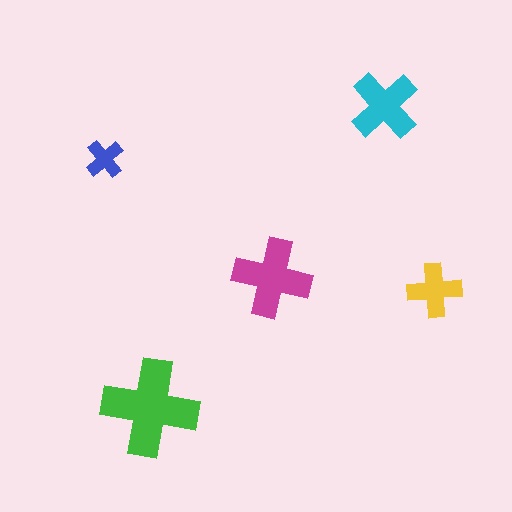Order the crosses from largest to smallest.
the green one, the magenta one, the cyan one, the yellow one, the blue one.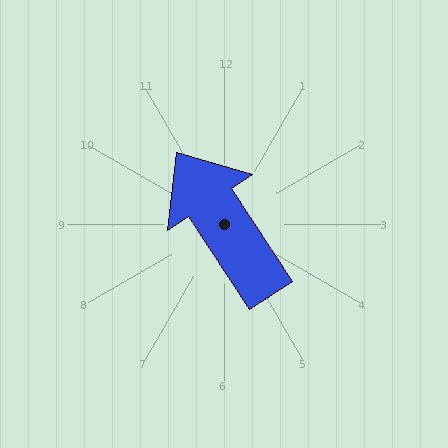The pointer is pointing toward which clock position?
Roughly 11 o'clock.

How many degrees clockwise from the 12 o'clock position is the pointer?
Approximately 327 degrees.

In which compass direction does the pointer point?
Northwest.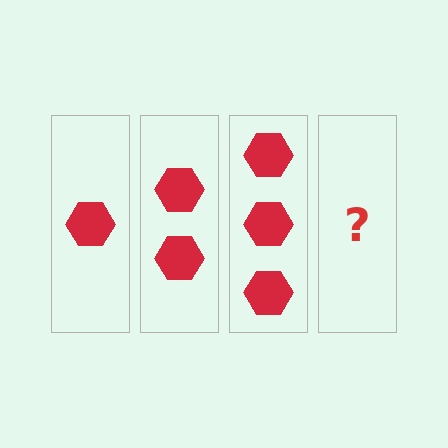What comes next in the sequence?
The next element should be 4 hexagons.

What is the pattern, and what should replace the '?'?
The pattern is that each step adds one more hexagon. The '?' should be 4 hexagons.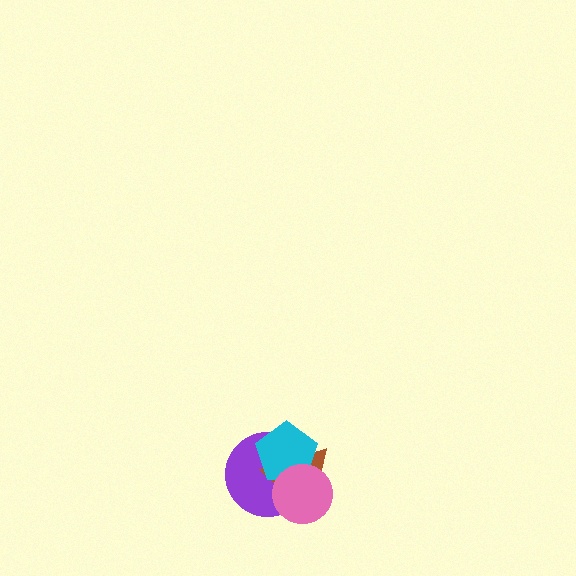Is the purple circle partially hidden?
Yes, it is partially covered by another shape.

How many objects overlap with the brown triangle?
3 objects overlap with the brown triangle.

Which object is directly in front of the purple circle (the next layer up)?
The brown triangle is directly in front of the purple circle.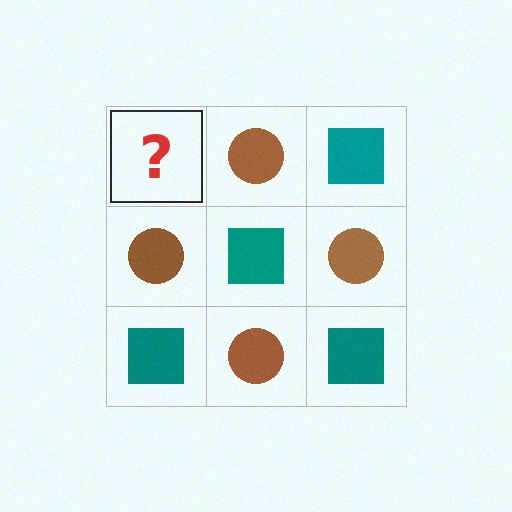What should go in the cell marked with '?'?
The missing cell should contain a teal square.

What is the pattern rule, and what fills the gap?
The rule is that it alternates teal square and brown circle in a checkerboard pattern. The gap should be filled with a teal square.